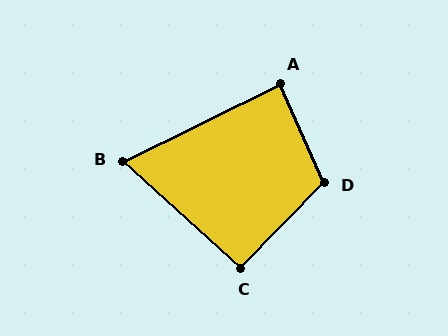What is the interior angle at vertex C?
Approximately 92 degrees (approximately right).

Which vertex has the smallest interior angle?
B, at approximately 68 degrees.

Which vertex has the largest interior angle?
D, at approximately 112 degrees.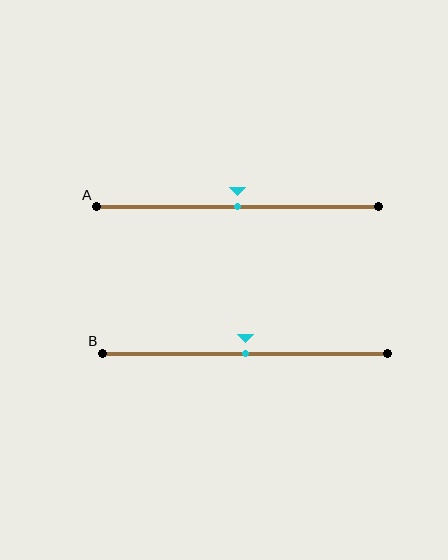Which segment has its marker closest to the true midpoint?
Segment A has its marker closest to the true midpoint.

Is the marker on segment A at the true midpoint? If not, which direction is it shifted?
Yes, the marker on segment A is at the true midpoint.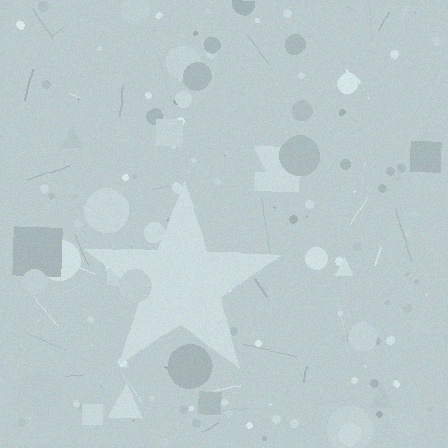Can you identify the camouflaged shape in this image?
The camouflaged shape is a star.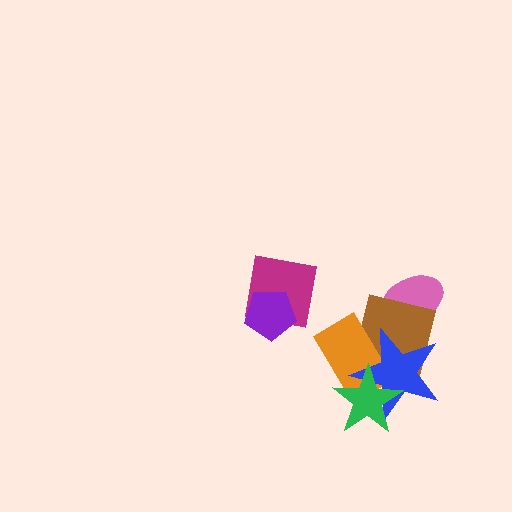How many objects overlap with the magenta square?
1 object overlaps with the magenta square.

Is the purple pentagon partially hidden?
No, no other shape covers it.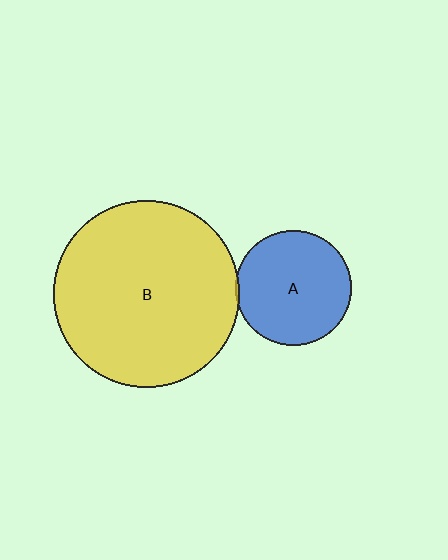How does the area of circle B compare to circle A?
Approximately 2.6 times.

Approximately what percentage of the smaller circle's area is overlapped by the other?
Approximately 5%.